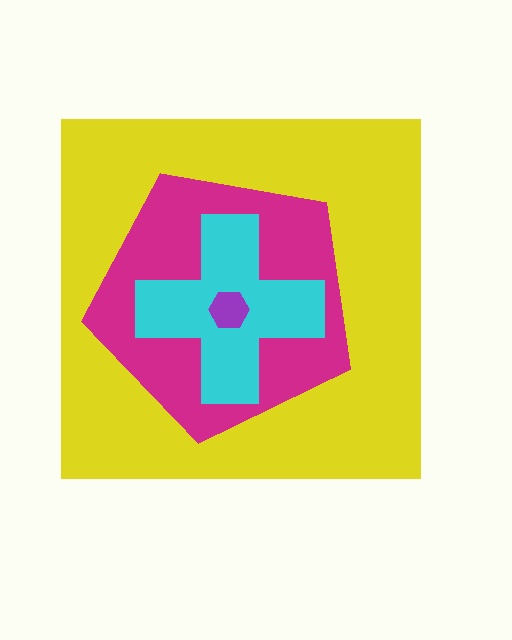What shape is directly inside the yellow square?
The magenta pentagon.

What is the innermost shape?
The purple hexagon.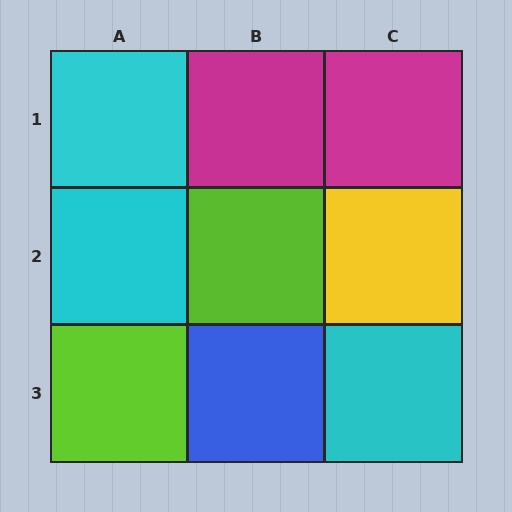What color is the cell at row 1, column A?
Cyan.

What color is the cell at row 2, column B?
Lime.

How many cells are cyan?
3 cells are cyan.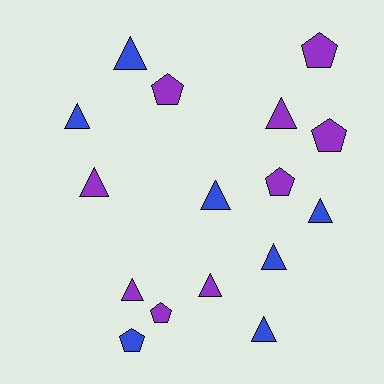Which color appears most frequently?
Purple, with 9 objects.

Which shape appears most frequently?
Triangle, with 10 objects.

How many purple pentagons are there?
There are 5 purple pentagons.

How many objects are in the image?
There are 16 objects.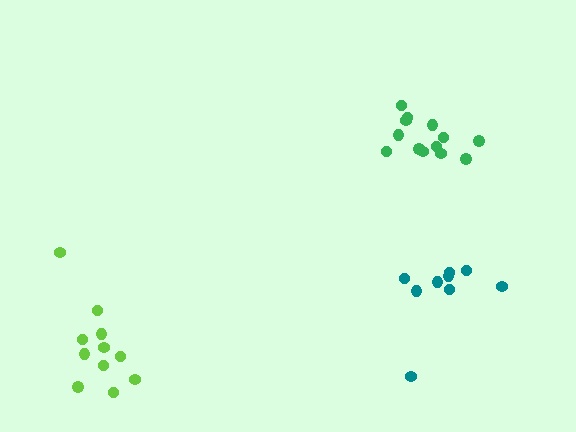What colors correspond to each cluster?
The clusters are colored: lime, teal, green.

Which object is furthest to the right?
The teal cluster is rightmost.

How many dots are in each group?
Group 1: 11 dots, Group 2: 9 dots, Group 3: 13 dots (33 total).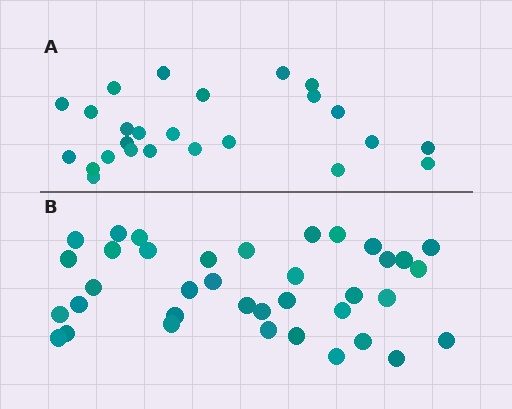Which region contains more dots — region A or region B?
Region B (the bottom region) has more dots.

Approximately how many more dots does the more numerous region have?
Region B has roughly 12 or so more dots than region A.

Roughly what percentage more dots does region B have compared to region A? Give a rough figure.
About 50% more.